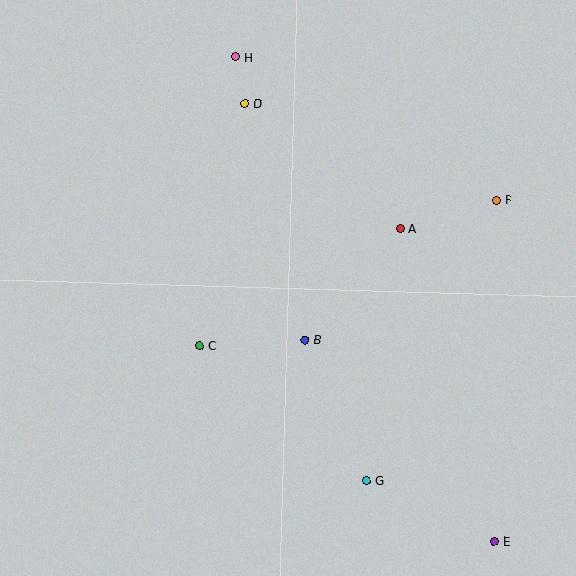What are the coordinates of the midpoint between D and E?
The midpoint between D and E is at (370, 322).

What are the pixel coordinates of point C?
Point C is at (200, 346).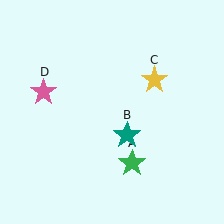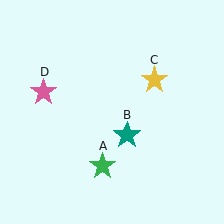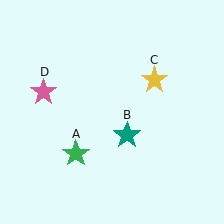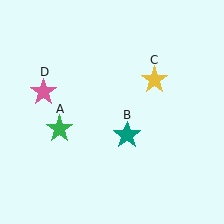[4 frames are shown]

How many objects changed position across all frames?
1 object changed position: green star (object A).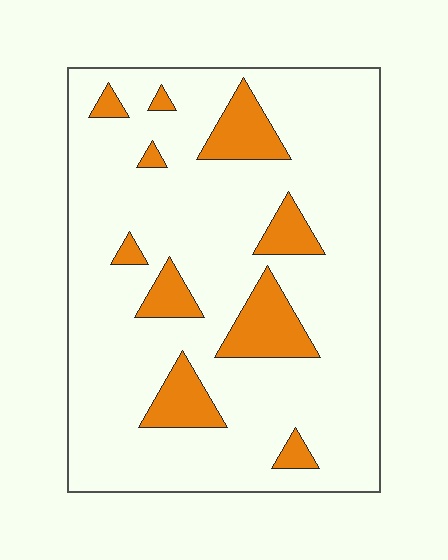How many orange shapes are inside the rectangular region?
10.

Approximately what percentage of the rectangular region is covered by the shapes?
Approximately 15%.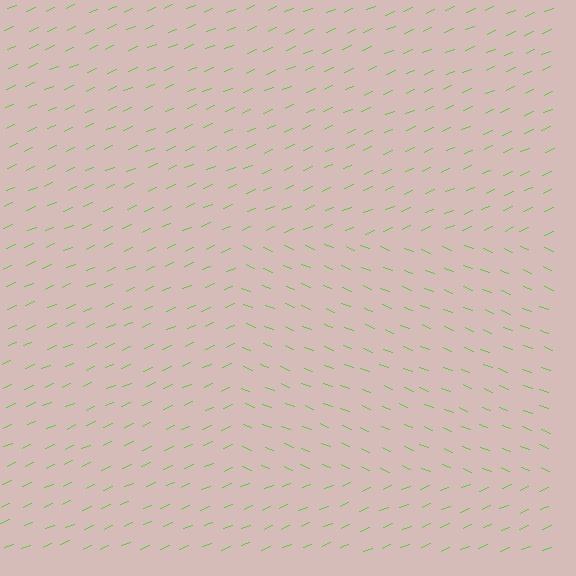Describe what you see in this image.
The image is filled with small lime line segments. A rectangle region in the image has lines oriented differently from the surrounding lines, creating a visible texture boundary.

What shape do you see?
I see a rectangle.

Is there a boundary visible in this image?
Yes, there is a texture boundary formed by a change in line orientation.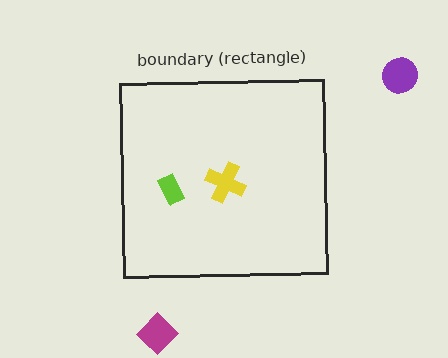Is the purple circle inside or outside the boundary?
Outside.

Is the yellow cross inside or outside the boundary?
Inside.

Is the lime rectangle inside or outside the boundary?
Inside.